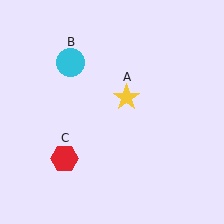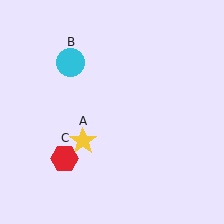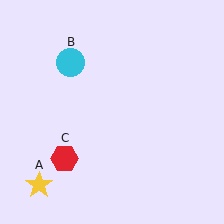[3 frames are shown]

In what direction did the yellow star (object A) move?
The yellow star (object A) moved down and to the left.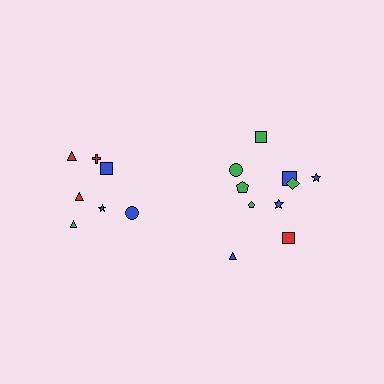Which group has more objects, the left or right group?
The right group.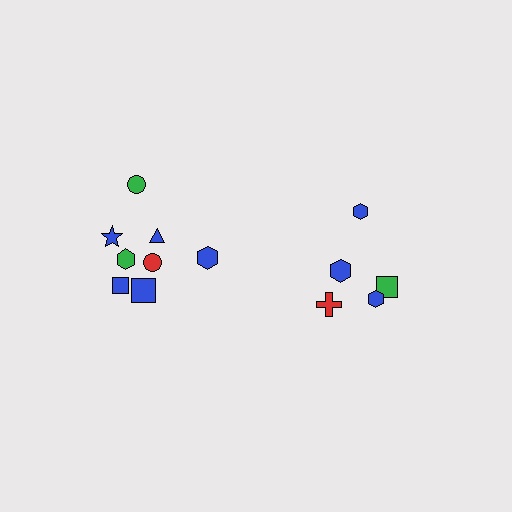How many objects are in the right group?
There are 5 objects.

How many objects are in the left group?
There are 8 objects.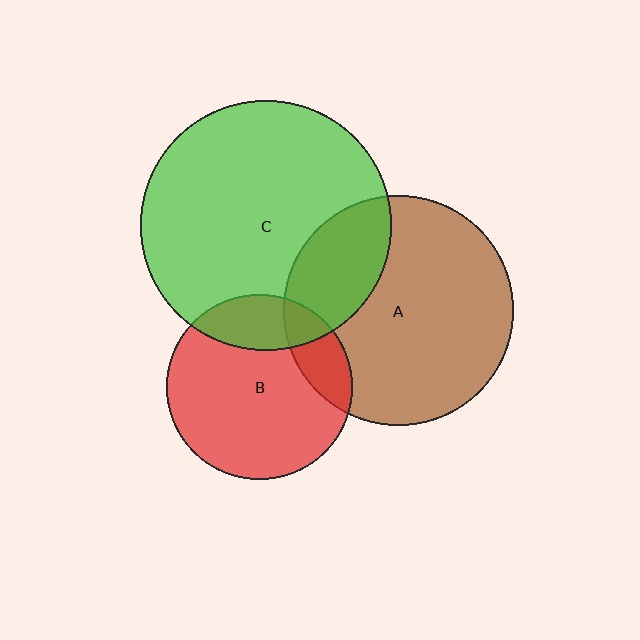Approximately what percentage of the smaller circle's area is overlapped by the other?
Approximately 20%.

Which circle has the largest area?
Circle C (green).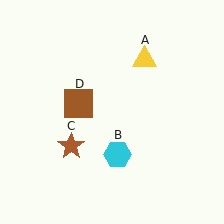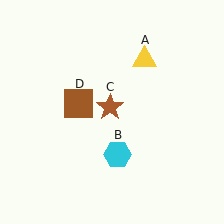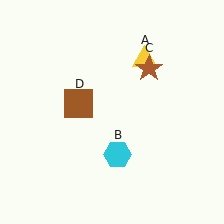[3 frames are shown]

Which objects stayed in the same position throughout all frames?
Yellow triangle (object A) and cyan hexagon (object B) and brown square (object D) remained stationary.